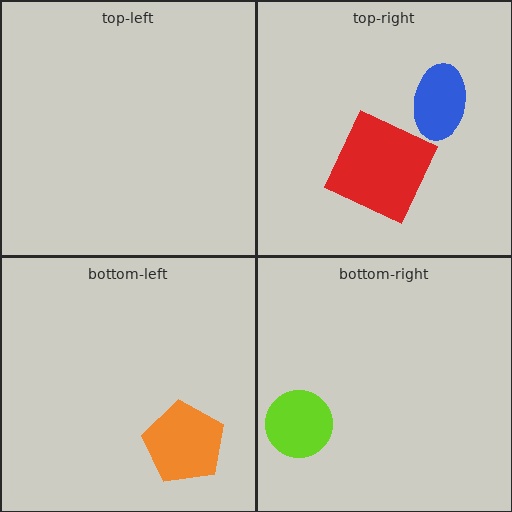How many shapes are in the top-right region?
2.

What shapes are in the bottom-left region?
The orange pentagon.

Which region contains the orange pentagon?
The bottom-left region.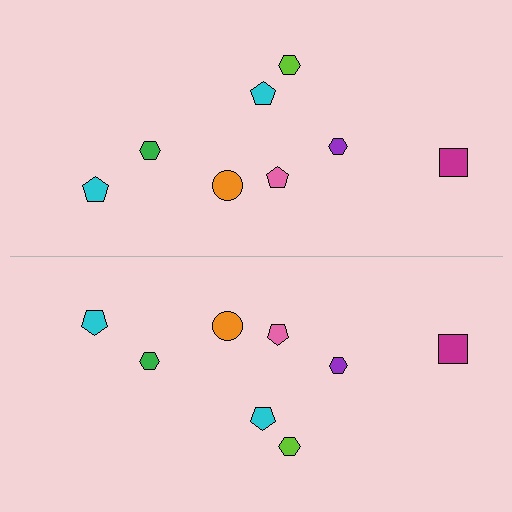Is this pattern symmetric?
Yes, this pattern has bilateral (reflection) symmetry.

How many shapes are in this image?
There are 16 shapes in this image.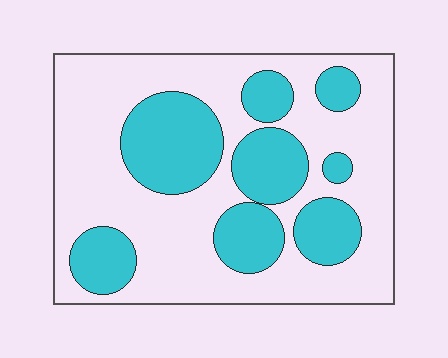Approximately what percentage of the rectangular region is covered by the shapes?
Approximately 35%.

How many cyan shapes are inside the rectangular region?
8.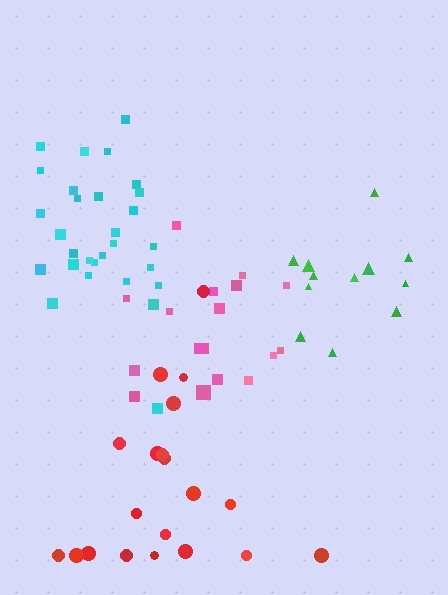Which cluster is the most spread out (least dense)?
Red.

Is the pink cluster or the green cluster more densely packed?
Green.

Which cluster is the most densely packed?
Green.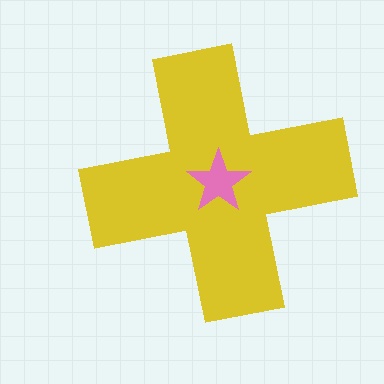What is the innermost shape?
The pink star.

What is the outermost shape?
The yellow cross.